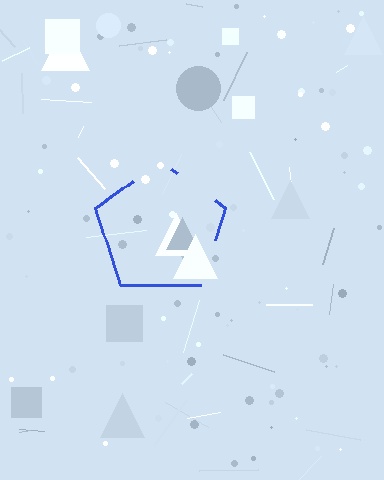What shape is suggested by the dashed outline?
The dashed outline suggests a pentagon.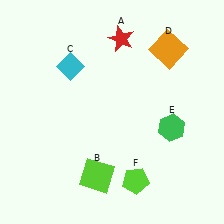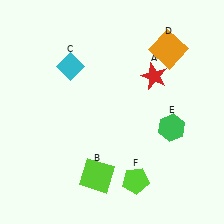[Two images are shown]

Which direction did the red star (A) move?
The red star (A) moved down.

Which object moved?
The red star (A) moved down.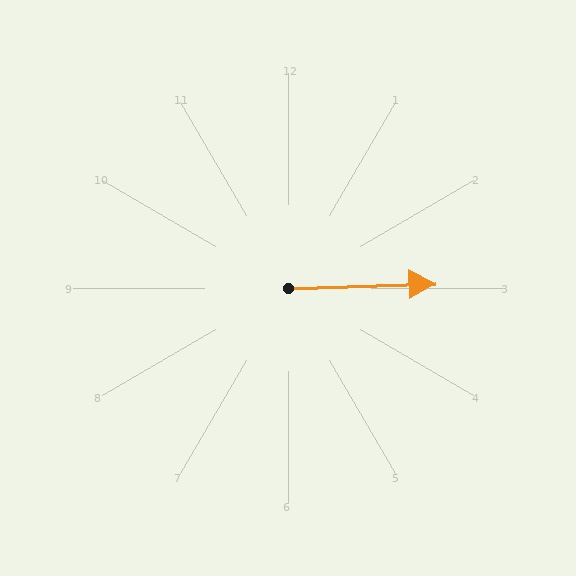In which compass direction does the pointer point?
East.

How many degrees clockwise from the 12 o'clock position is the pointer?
Approximately 88 degrees.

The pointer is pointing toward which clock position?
Roughly 3 o'clock.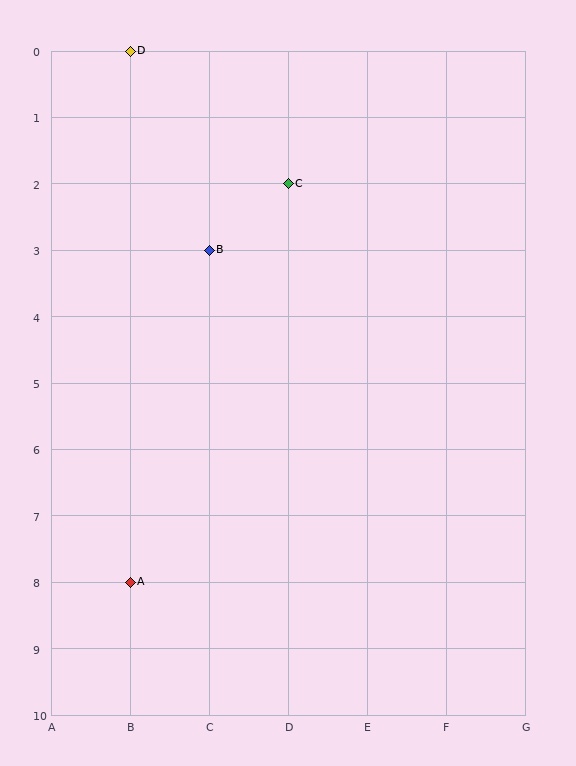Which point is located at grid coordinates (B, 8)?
Point A is at (B, 8).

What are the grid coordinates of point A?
Point A is at grid coordinates (B, 8).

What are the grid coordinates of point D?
Point D is at grid coordinates (B, 0).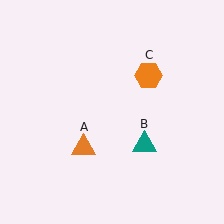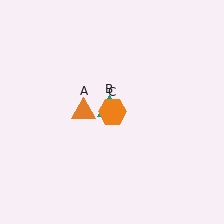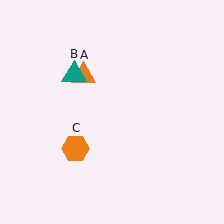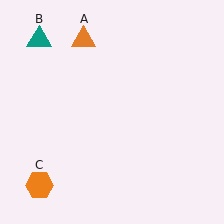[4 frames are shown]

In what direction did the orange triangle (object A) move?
The orange triangle (object A) moved up.